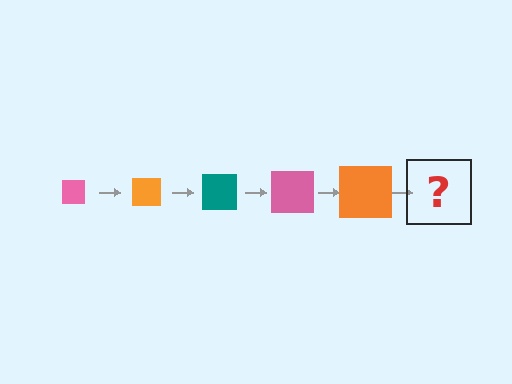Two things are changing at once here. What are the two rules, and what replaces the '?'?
The two rules are that the square grows larger each step and the color cycles through pink, orange, and teal. The '?' should be a teal square, larger than the previous one.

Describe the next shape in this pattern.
It should be a teal square, larger than the previous one.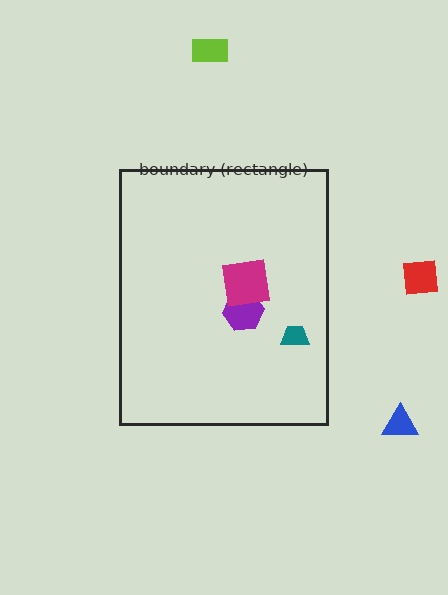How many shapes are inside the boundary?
4 inside, 3 outside.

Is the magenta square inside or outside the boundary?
Inside.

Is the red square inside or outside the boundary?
Outside.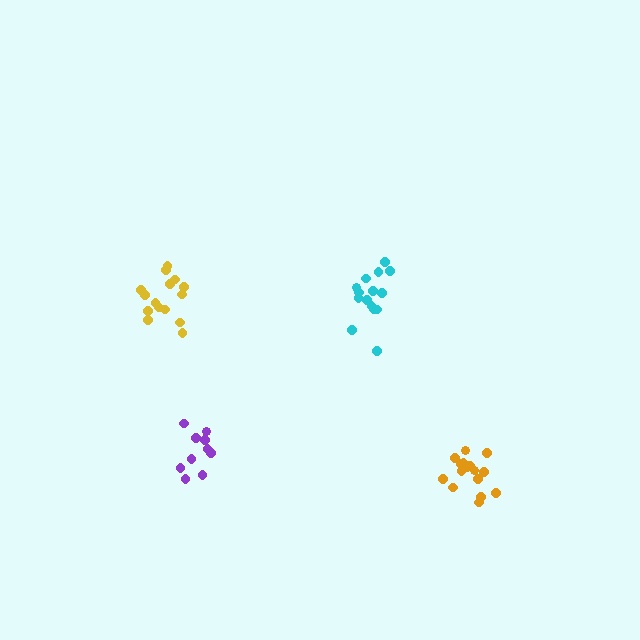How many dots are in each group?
Group 1: 15 dots, Group 2: 16 dots, Group 3: 10 dots, Group 4: 15 dots (56 total).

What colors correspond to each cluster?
The clusters are colored: yellow, orange, purple, cyan.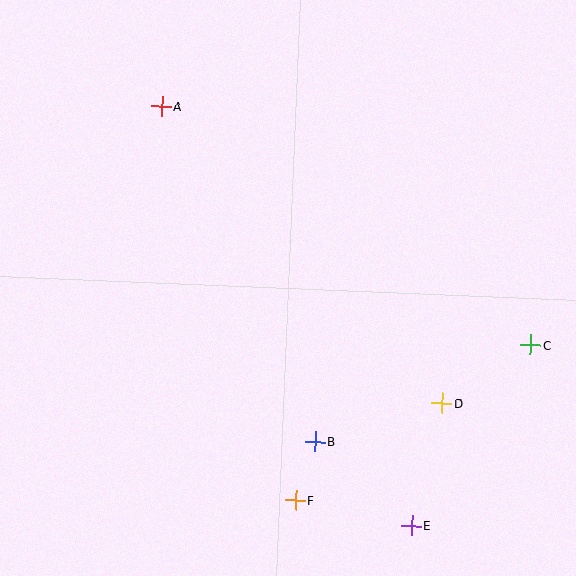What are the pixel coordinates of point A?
Point A is at (162, 106).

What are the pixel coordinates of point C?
Point C is at (531, 345).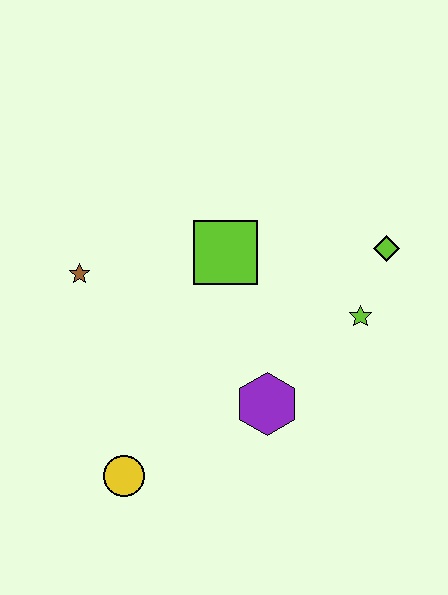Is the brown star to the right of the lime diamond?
No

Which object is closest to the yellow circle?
The purple hexagon is closest to the yellow circle.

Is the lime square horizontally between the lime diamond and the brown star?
Yes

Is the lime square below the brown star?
No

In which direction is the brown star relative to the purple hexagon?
The brown star is to the left of the purple hexagon.